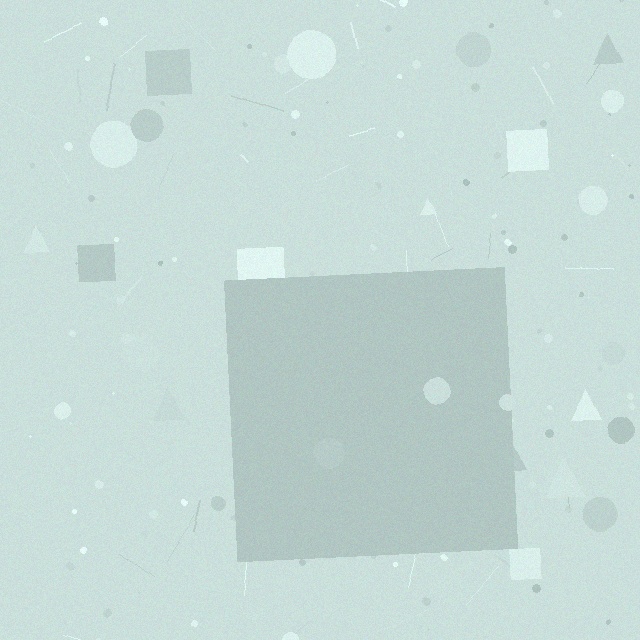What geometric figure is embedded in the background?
A square is embedded in the background.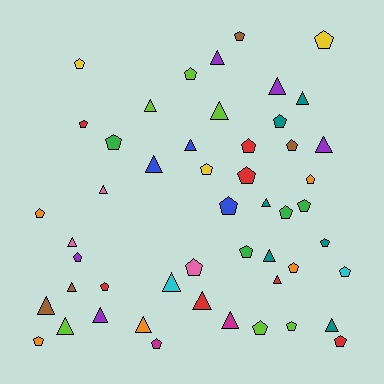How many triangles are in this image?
There are 22 triangles.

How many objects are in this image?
There are 50 objects.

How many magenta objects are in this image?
There are 2 magenta objects.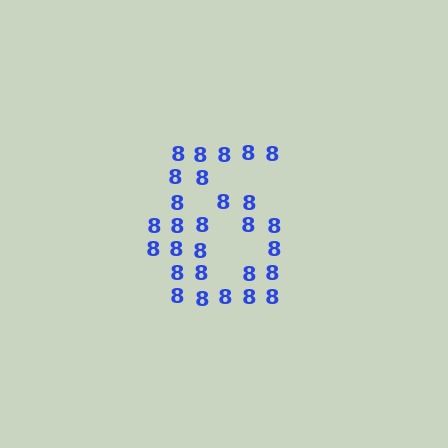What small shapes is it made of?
It is made of small digit 8's.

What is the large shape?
The large shape is the digit 6.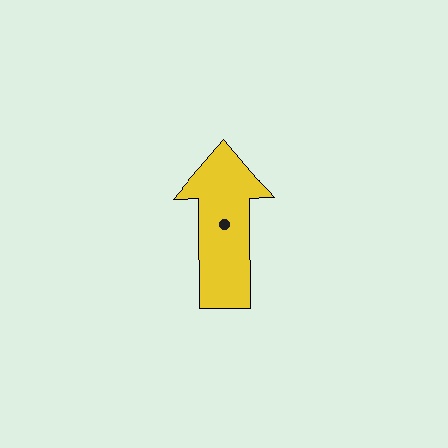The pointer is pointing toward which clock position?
Roughly 12 o'clock.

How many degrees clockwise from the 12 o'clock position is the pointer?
Approximately 0 degrees.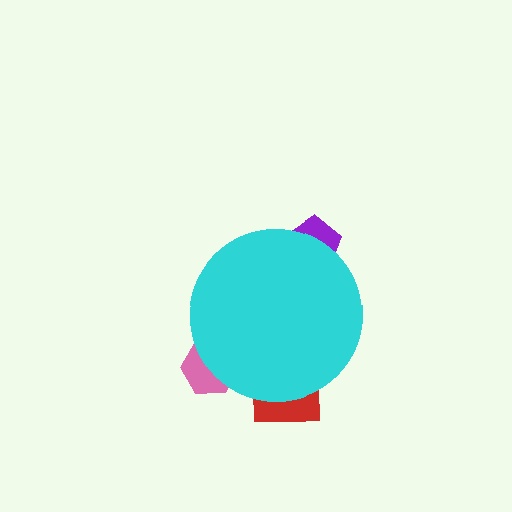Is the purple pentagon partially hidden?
Yes, the purple pentagon is partially hidden behind the cyan circle.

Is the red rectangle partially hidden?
Yes, the red rectangle is partially hidden behind the cyan circle.